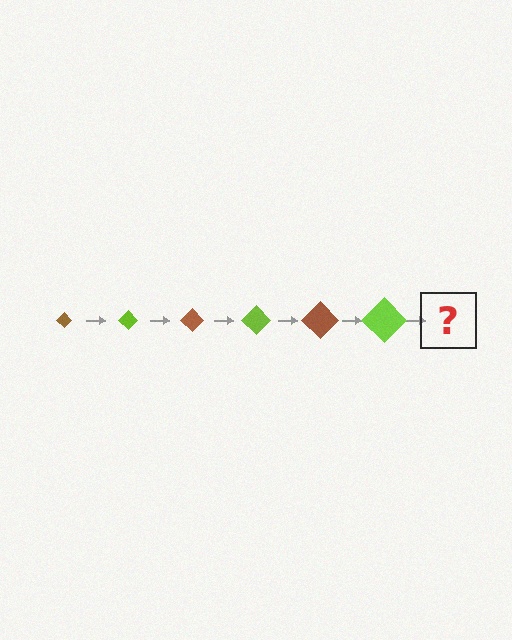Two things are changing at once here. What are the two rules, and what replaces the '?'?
The two rules are that the diamond grows larger each step and the color cycles through brown and lime. The '?' should be a brown diamond, larger than the previous one.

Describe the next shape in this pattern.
It should be a brown diamond, larger than the previous one.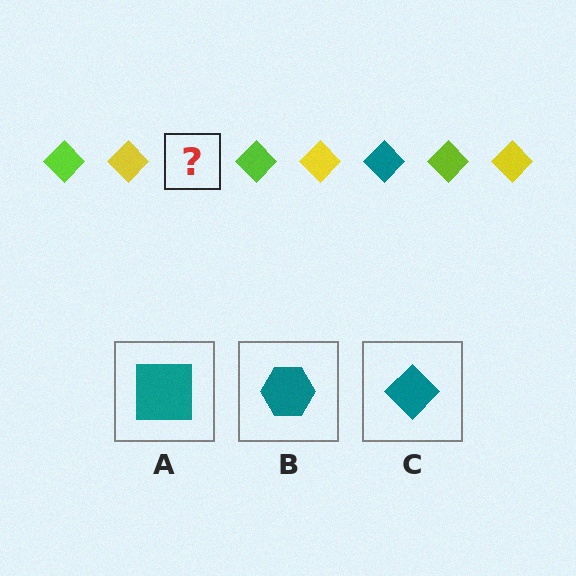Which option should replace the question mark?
Option C.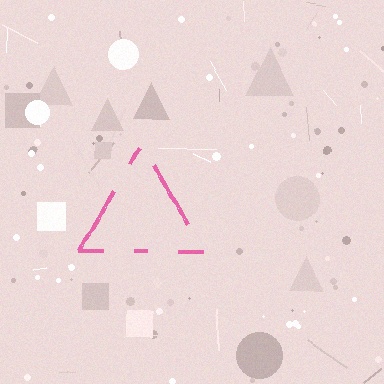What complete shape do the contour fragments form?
The contour fragments form a triangle.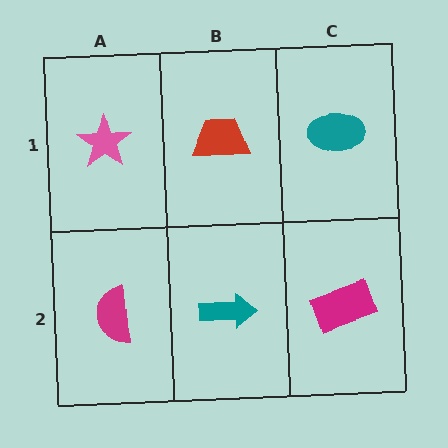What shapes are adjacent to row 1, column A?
A magenta semicircle (row 2, column A), a red trapezoid (row 1, column B).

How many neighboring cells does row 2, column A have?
2.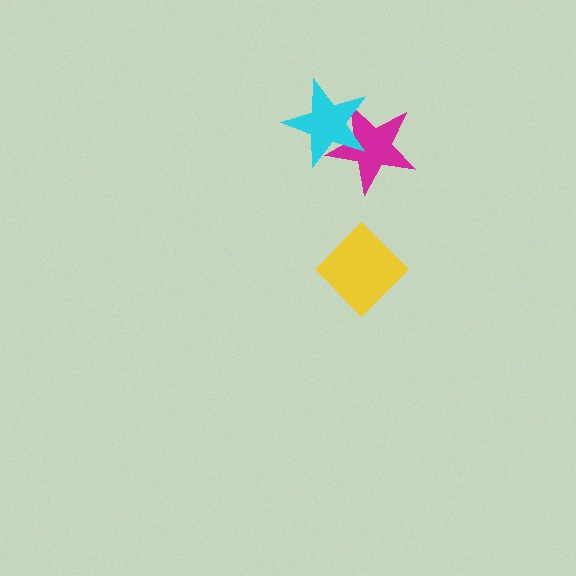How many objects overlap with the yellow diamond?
0 objects overlap with the yellow diamond.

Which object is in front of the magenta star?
The cyan star is in front of the magenta star.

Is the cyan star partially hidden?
No, no other shape covers it.